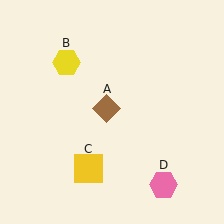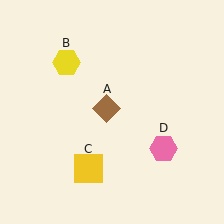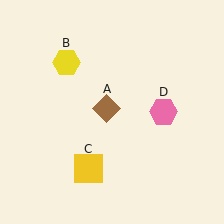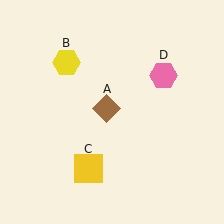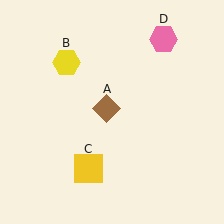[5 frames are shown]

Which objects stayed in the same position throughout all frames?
Brown diamond (object A) and yellow hexagon (object B) and yellow square (object C) remained stationary.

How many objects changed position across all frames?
1 object changed position: pink hexagon (object D).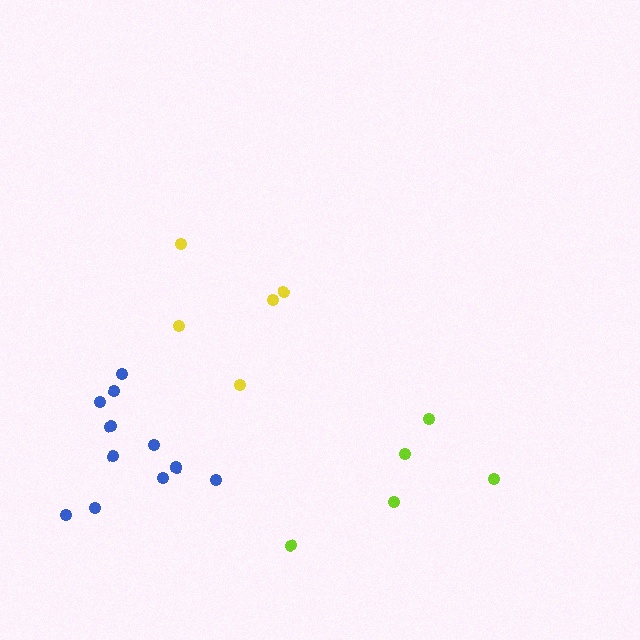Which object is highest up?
The yellow cluster is topmost.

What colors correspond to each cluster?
The clusters are colored: yellow, lime, blue.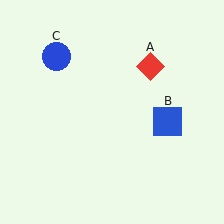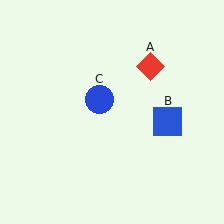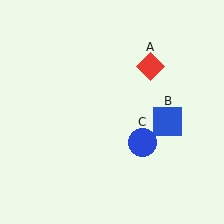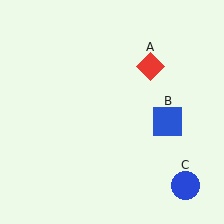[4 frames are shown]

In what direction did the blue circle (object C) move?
The blue circle (object C) moved down and to the right.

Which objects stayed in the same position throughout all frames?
Red diamond (object A) and blue square (object B) remained stationary.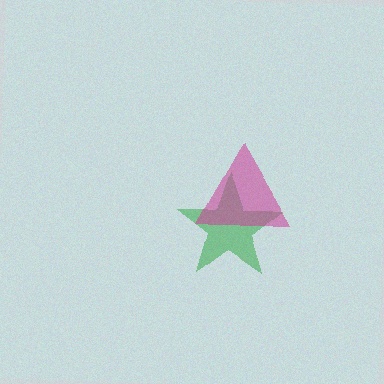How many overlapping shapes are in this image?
There are 2 overlapping shapes in the image.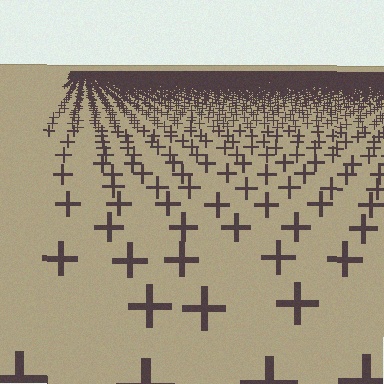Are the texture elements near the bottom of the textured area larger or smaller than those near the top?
Larger. Near the bottom, elements are closer to the viewer and appear at a bigger on-screen size.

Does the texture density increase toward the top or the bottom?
Density increases toward the top.